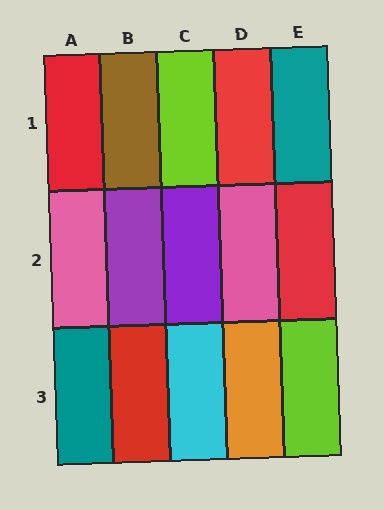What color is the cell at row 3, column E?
Lime.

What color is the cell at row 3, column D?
Orange.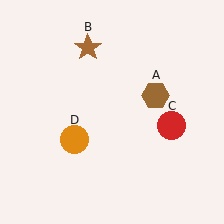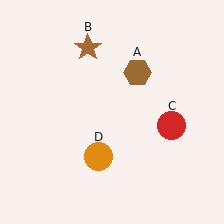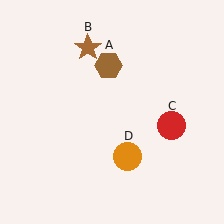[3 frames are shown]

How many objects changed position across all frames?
2 objects changed position: brown hexagon (object A), orange circle (object D).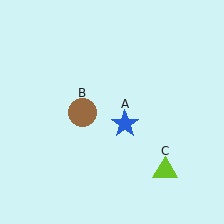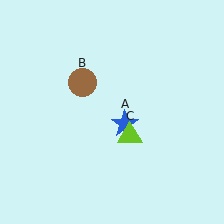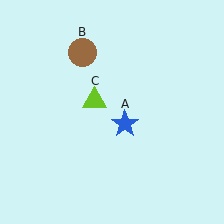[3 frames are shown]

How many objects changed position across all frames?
2 objects changed position: brown circle (object B), lime triangle (object C).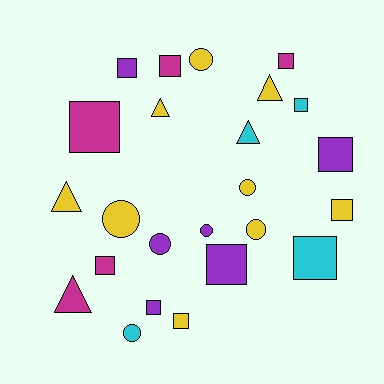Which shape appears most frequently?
Square, with 12 objects.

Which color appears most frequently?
Yellow, with 9 objects.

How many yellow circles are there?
There are 4 yellow circles.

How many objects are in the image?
There are 24 objects.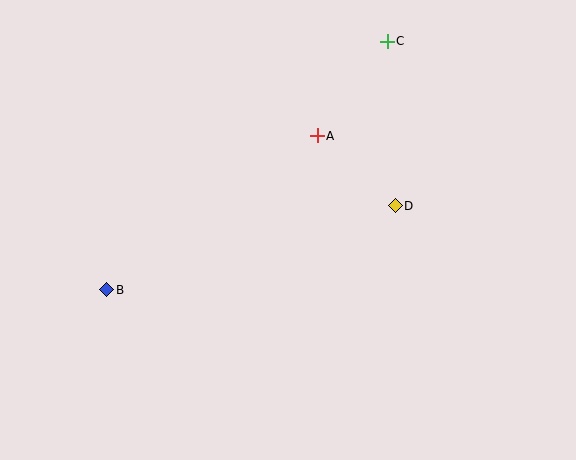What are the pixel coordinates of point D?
Point D is at (395, 206).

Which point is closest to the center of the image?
Point A at (317, 136) is closest to the center.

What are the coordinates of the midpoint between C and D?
The midpoint between C and D is at (391, 123).